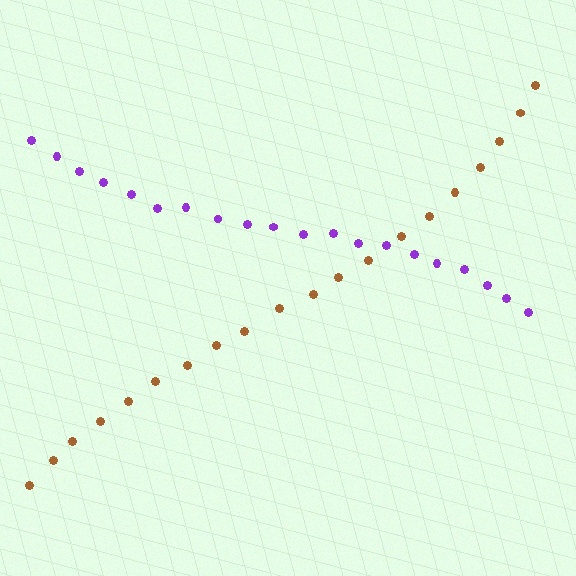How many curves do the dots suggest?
There are 2 distinct paths.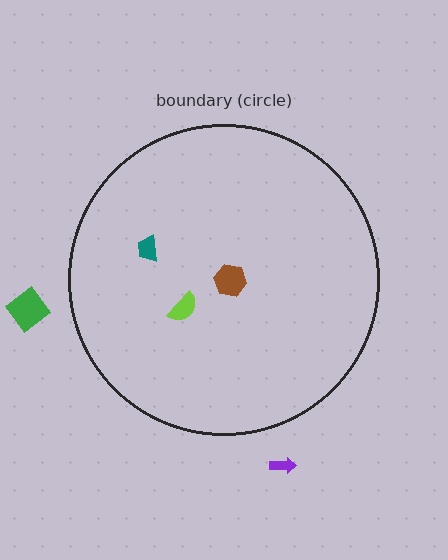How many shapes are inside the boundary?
3 inside, 2 outside.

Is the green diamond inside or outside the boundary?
Outside.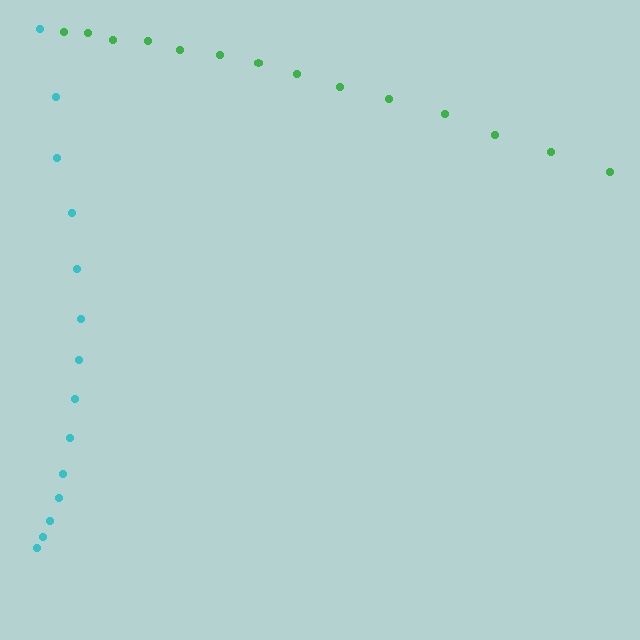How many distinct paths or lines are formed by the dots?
There are 2 distinct paths.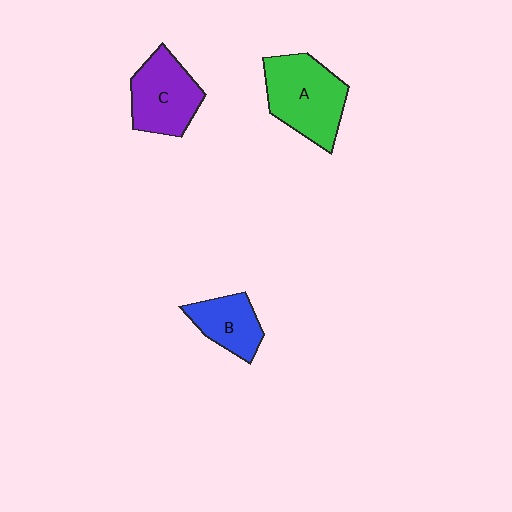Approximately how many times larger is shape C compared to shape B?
Approximately 1.4 times.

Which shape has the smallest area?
Shape B (blue).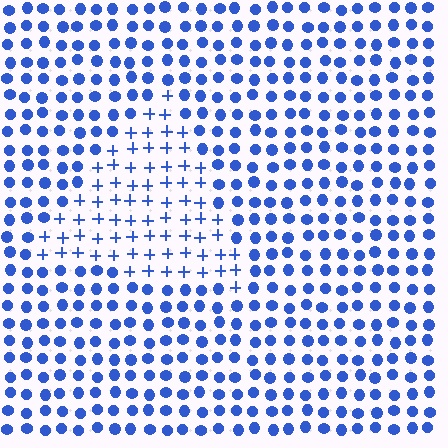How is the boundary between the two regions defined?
The boundary is defined by a change in element shape: plus signs inside vs. circles outside. All elements share the same color and spacing.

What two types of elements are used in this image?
The image uses plus signs inside the triangle region and circles outside it.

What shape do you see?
I see a triangle.